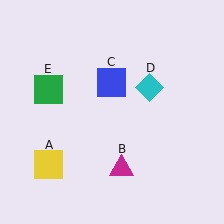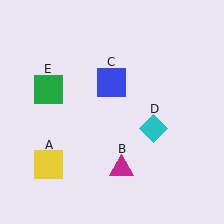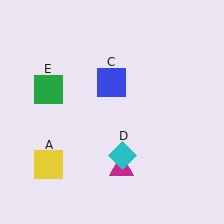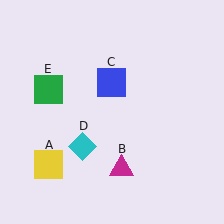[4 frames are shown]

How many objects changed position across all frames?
1 object changed position: cyan diamond (object D).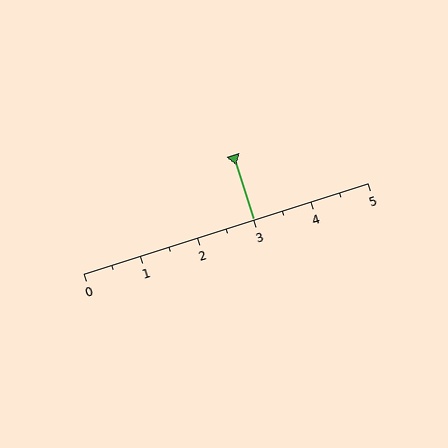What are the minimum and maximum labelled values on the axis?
The axis runs from 0 to 5.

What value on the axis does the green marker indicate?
The marker indicates approximately 3.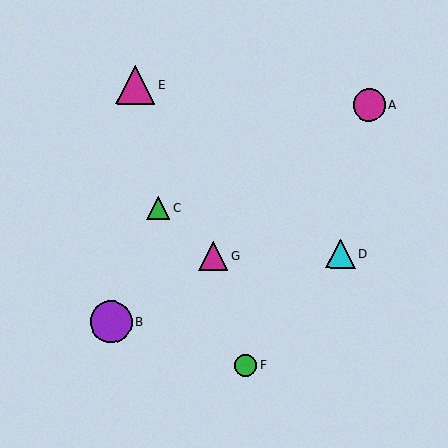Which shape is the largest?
The purple circle (labeled B) is the largest.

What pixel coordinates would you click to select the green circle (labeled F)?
Click at (246, 365) to select the green circle F.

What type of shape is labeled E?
Shape E is a magenta triangle.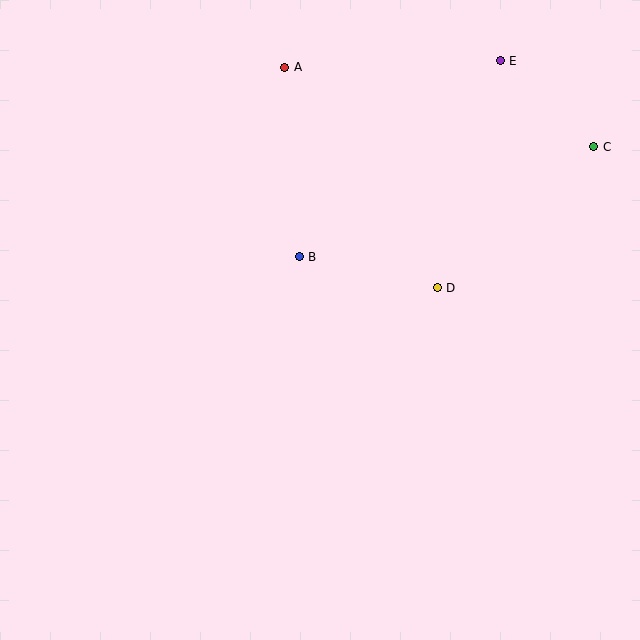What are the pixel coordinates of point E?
Point E is at (500, 61).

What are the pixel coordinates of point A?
Point A is at (285, 67).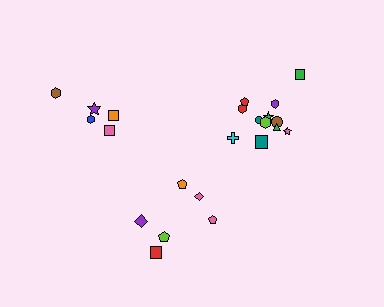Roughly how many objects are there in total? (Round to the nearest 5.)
Roughly 25 objects in total.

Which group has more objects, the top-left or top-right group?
The top-right group.